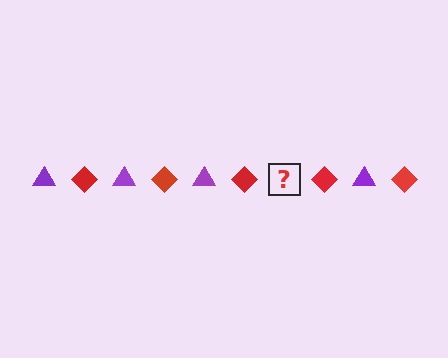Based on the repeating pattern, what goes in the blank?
The blank should be a purple triangle.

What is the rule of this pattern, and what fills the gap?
The rule is that the pattern alternates between purple triangle and red diamond. The gap should be filled with a purple triangle.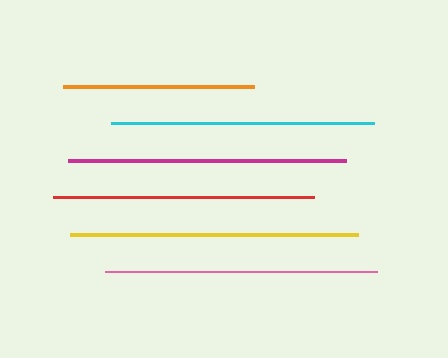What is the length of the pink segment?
The pink segment is approximately 272 pixels long.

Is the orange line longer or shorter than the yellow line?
The yellow line is longer than the orange line.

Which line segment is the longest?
The yellow line is the longest at approximately 288 pixels.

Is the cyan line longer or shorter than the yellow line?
The yellow line is longer than the cyan line.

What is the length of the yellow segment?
The yellow segment is approximately 288 pixels long.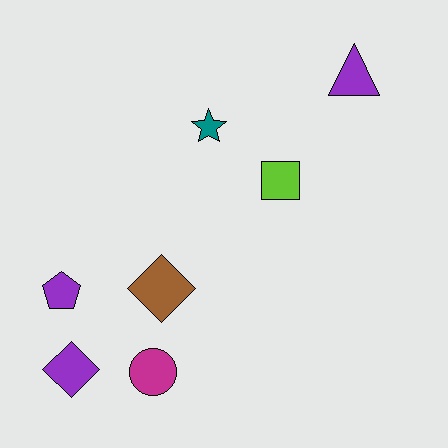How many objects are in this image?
There are 7 objects.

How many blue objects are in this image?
There are no blue objects.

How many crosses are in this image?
There are no crosses.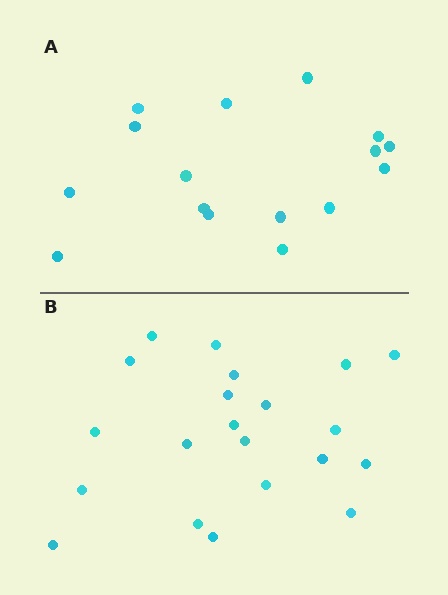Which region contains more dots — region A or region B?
Region B (the bottom region) has more dots.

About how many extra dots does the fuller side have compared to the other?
Region B has about 5 more dots than region A.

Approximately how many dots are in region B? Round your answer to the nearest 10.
About 20 dots. (The exact count is 21, which rounds to 20.)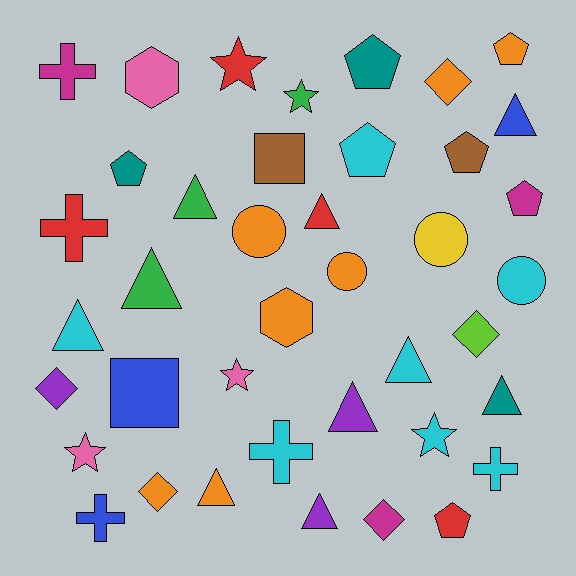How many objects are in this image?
There are 40 objects.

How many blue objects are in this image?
There are 3 blue objects.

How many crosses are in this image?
There are 5 crosses.